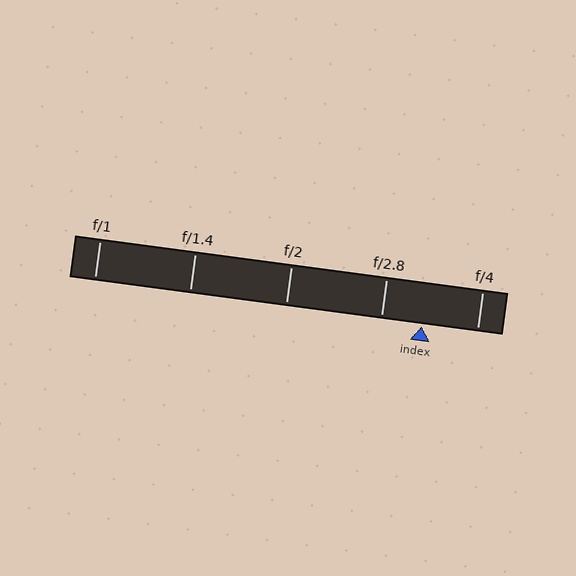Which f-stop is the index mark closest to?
The index mark is closest to f/2.8.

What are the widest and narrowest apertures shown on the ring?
The widest aperture shown is f/1 and the narrowest is f/4.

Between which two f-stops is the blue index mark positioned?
The index mark is between f/2.8 and f/4.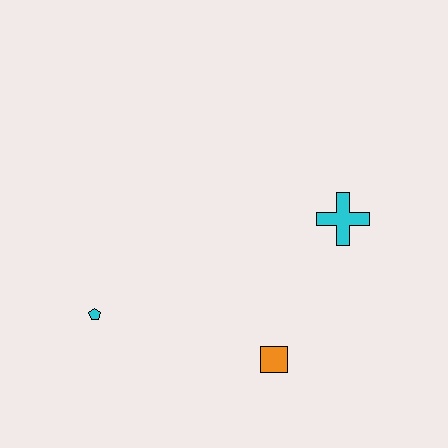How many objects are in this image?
There are 3 objects.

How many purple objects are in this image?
There are no purple objects.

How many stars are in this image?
There are no stars.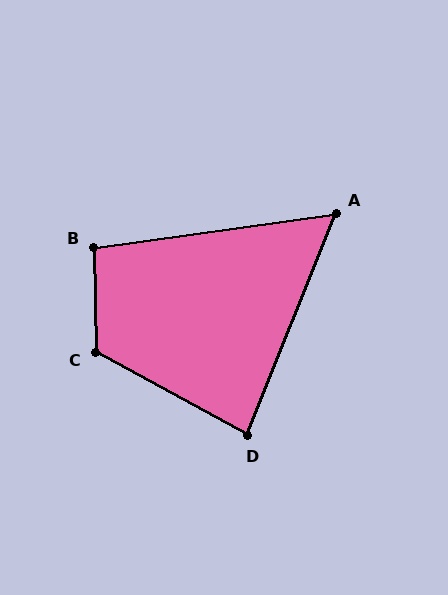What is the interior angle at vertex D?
Approximately 83 degrees (acute).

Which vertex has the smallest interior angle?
A, at approximately 60 degrees.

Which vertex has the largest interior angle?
C, at approximately 120 degrees.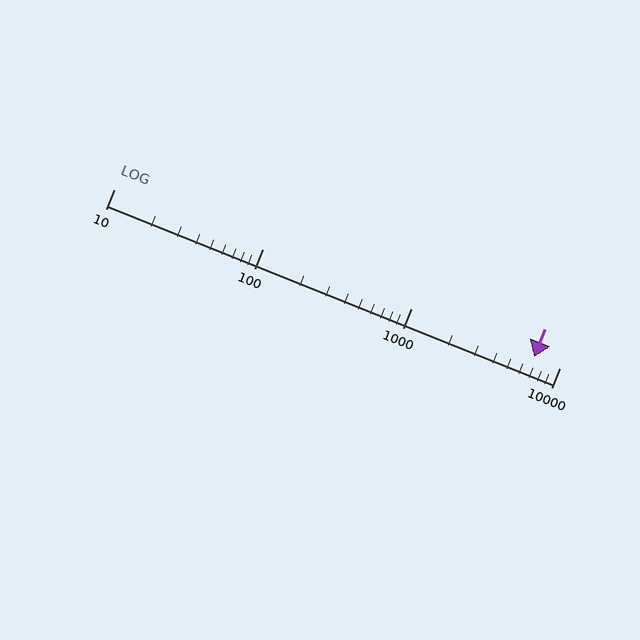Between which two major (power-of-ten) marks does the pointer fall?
The pointer is between 1000 and 10000.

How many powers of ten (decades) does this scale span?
The scale spans 3 decades, from 10 to 10000.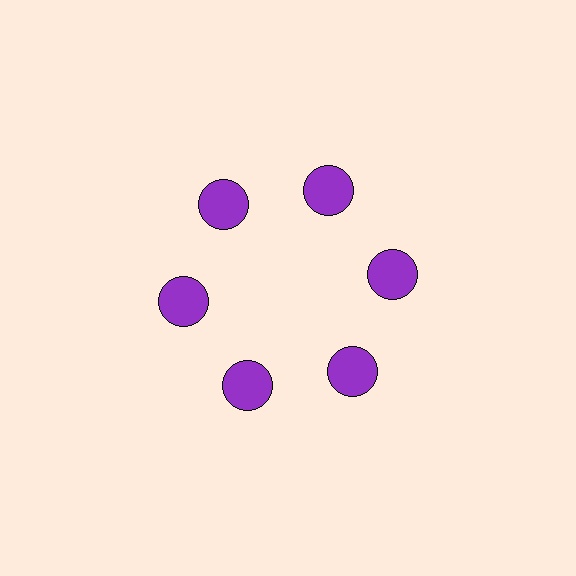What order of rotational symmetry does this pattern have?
This pattern has 6-fold rotational symmetry.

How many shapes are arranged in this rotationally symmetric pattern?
There are 6 shapes, arranged in 6 groups of 1.